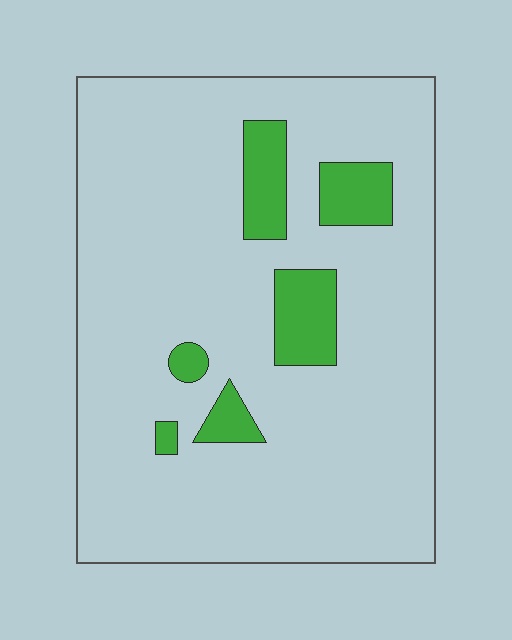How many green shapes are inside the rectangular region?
6.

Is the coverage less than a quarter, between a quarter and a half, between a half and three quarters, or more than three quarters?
Less than a quarter.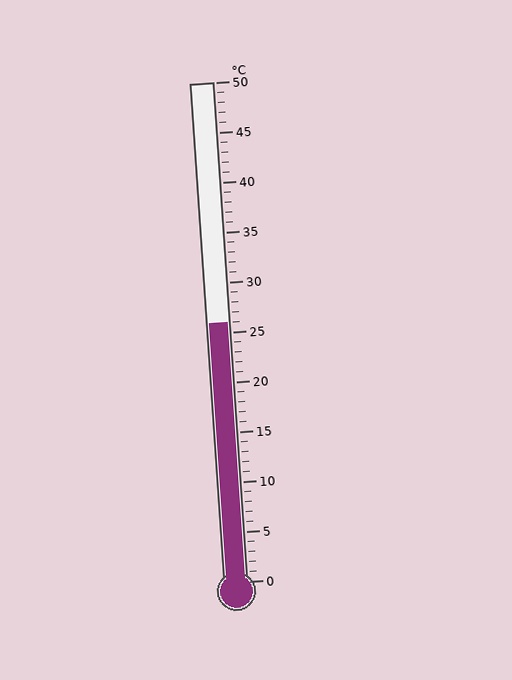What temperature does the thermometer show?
The thermometer shows approximately 26°C.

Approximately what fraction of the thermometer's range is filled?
The thermometer is filled to approximately 50% of its range.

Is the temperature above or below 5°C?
The temperature is above 5°C.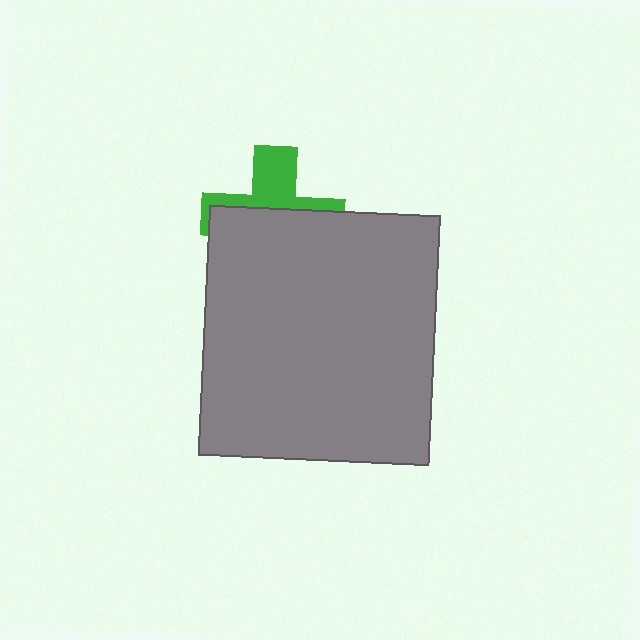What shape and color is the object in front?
The object in front is a gray rectangle.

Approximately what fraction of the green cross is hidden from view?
Roughly 61% of the green cross is hidden behind the gray rectangle.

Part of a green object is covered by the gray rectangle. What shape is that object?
It is a cross.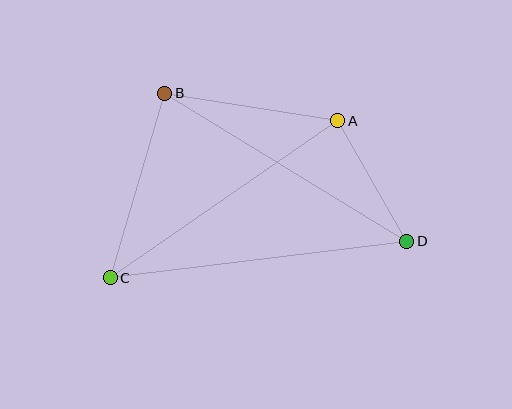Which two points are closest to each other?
Points A and D are closest to each other.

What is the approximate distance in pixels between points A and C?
The distance between A and C is approximately 276 pixels.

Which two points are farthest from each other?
Points C and D are farthest from each other.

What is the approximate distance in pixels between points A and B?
The distance between A and B is approximately 175 pixels.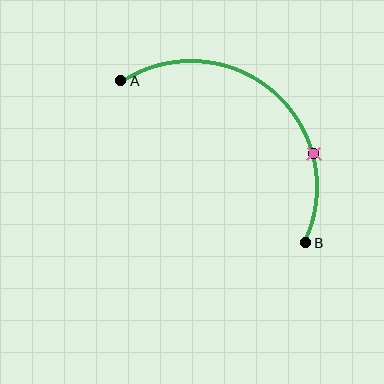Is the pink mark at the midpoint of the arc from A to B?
No. The pink mark lies on the arc but is closer to endpoint B. The arc midpoint would be at the point on the curve equidistant along the arc from both A and B.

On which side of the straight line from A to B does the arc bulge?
The arc bulges above and to the right of the straight line connecting A and B.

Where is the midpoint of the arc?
The arc midpoint is the point on the curve farthest from the straight line joining A and B. It sits above and to the right of that line.